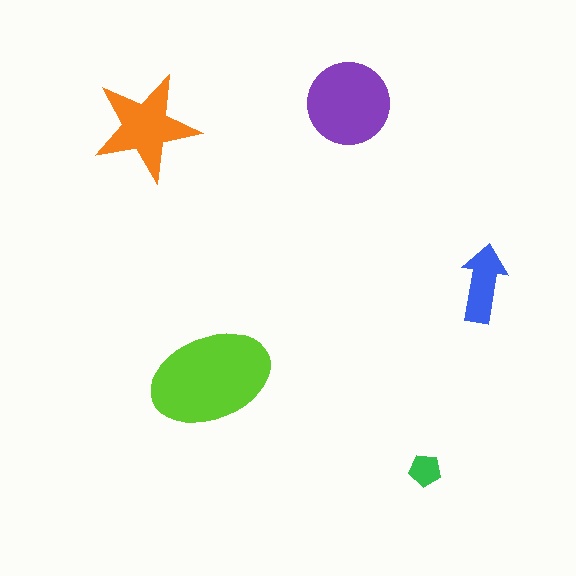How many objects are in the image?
There are 5 objects in the image.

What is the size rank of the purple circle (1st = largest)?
2nd.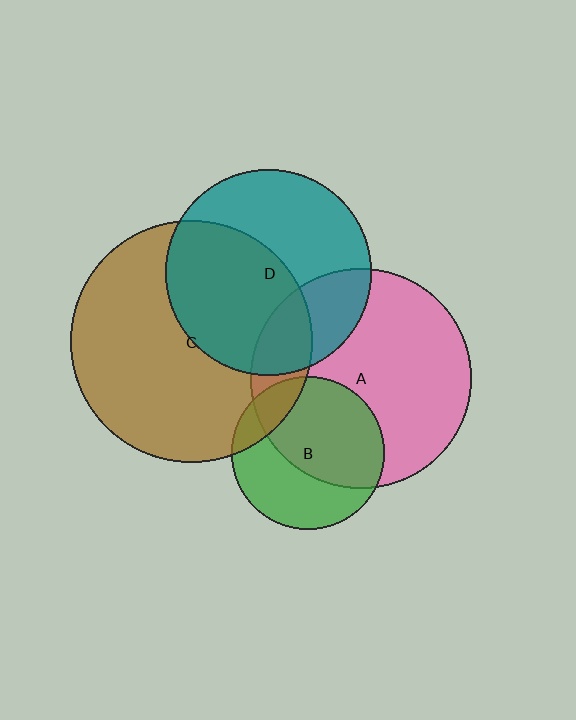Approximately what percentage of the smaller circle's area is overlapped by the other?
Approximately 25%.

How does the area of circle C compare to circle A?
Approximately 1.2 times.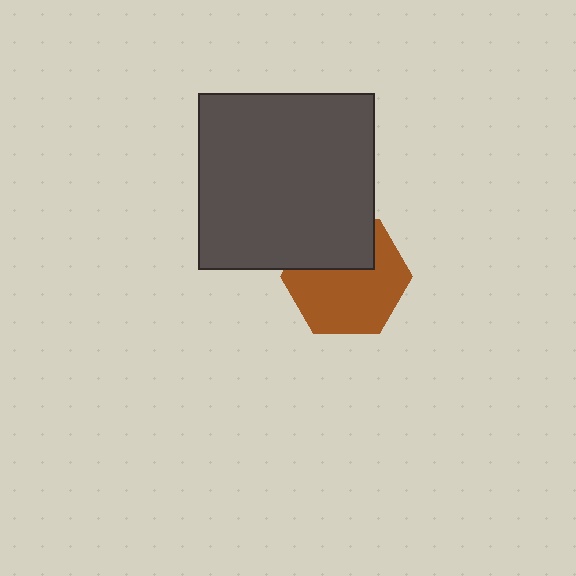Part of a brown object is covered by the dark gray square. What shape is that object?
It is a hexagon.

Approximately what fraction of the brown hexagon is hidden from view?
Roughly 34% of the brown hexagon is hidden behind the dark gray square.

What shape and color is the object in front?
The object in front is a dark gray square.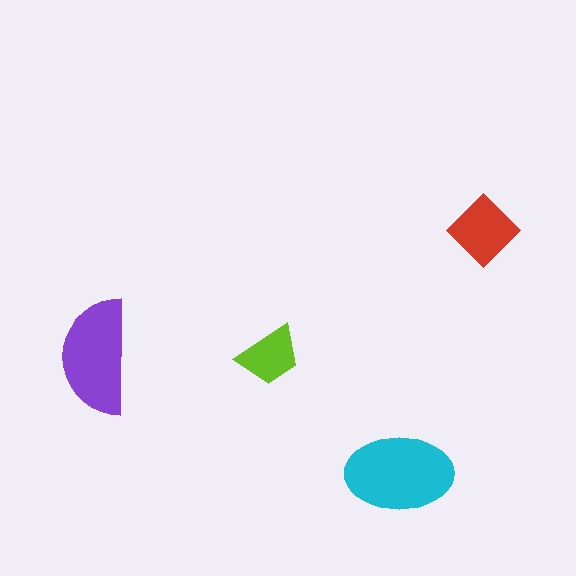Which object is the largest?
The cyan ellipse.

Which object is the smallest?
The lime trapezoid.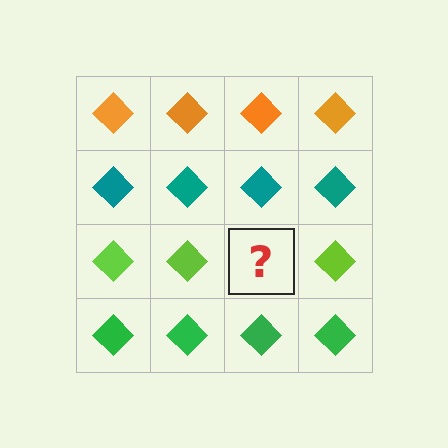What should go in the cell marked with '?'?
The missing cell should contain a lime diamond.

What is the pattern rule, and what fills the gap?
The rule is that each row has a consistent color. The gap should be filled with a lime diamond.